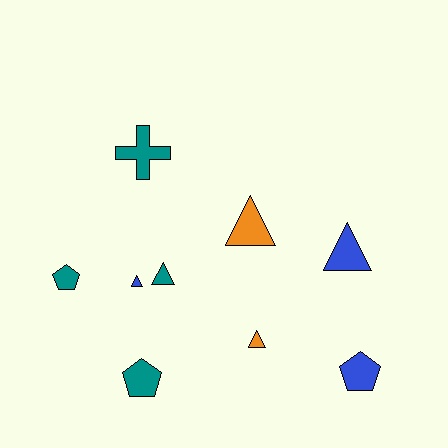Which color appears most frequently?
Teal, with 4 objects.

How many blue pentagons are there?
There is 1 blue pentagon.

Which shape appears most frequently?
Triangle, with 5 objects.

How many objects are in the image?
There are 9 objects.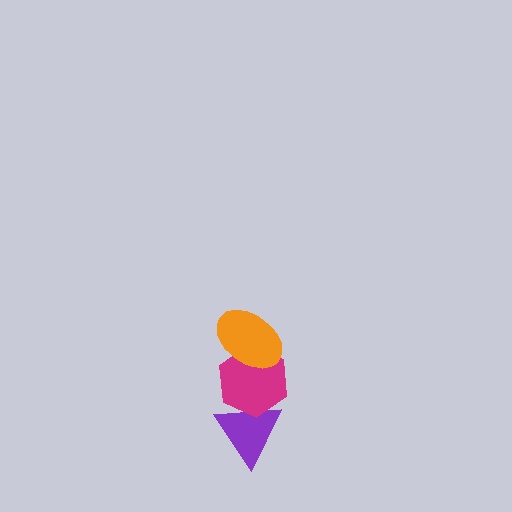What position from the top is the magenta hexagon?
The magenta hexagon is 2nd from the top.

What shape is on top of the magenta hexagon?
The orange ellipse is on top of the magenta hexagon.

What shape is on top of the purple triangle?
The magenta hexagon is on top of the purple triangle.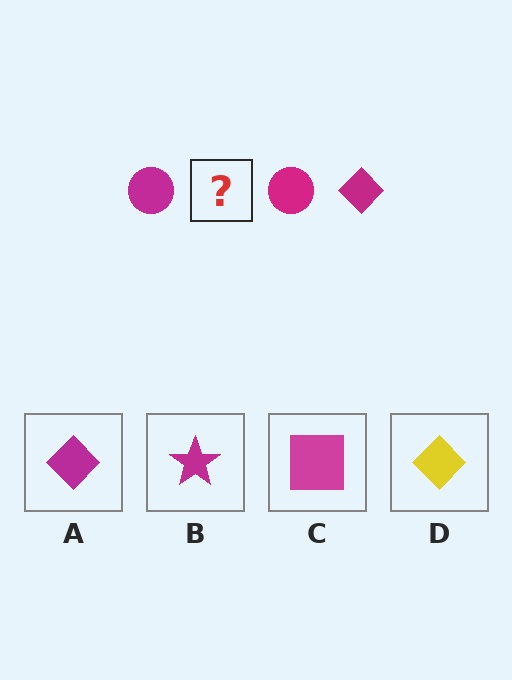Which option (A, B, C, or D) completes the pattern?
A.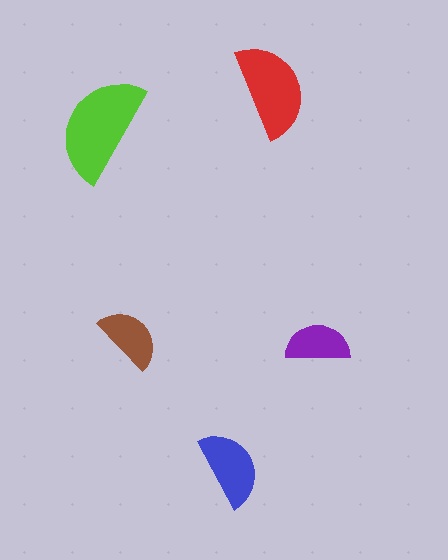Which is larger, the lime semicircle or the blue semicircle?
The lime one.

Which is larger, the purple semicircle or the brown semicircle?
The brown one.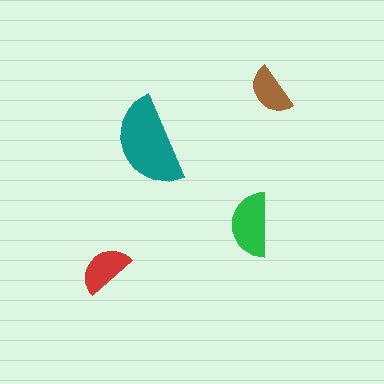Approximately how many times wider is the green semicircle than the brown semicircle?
About 1.5 times wider.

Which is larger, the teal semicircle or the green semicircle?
The teal one.